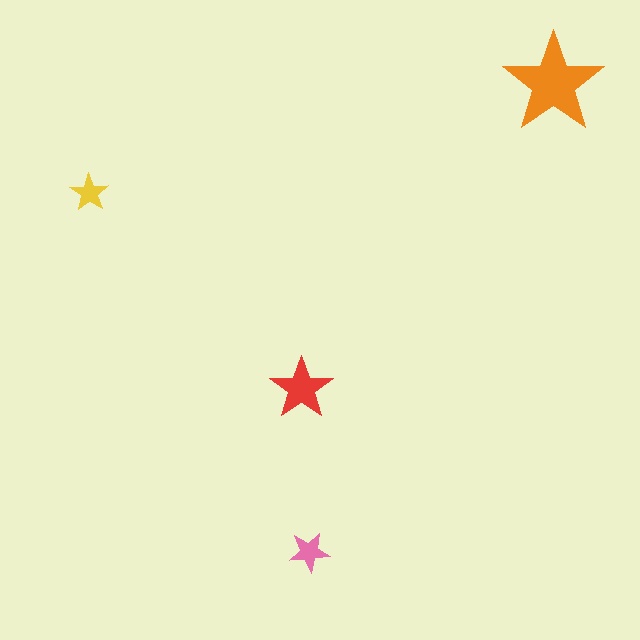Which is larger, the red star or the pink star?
The red one.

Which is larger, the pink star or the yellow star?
The pink one.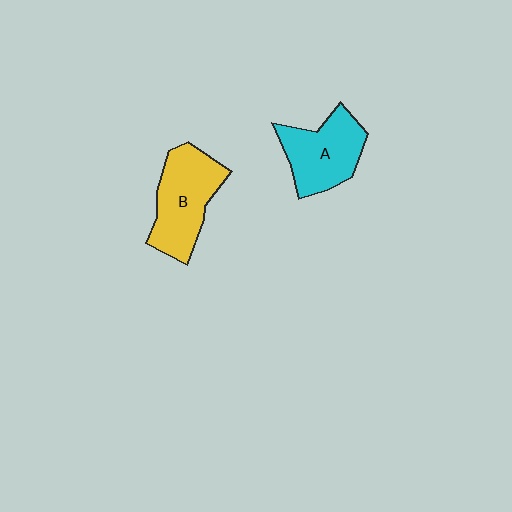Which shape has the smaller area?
Shape A (cyan).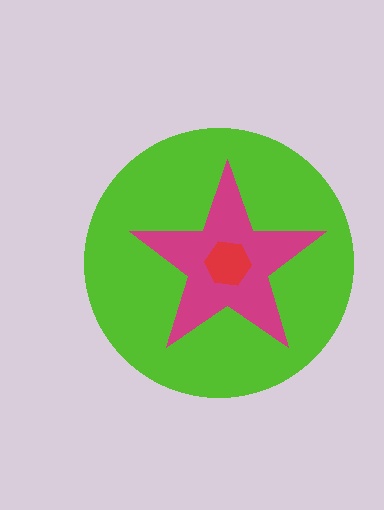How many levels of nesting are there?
3.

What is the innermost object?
The red hexagon.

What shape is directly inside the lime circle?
The magenta star.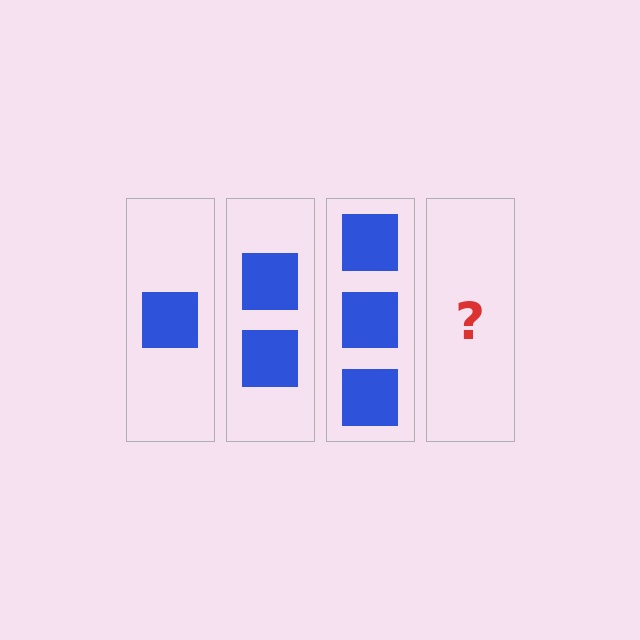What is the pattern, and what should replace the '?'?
The pattern is that each step adds one more square. The '?' should be 4 squares.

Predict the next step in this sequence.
The next step is 4 squares.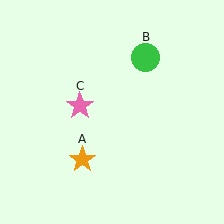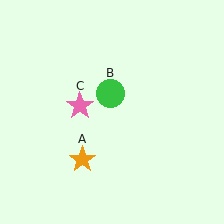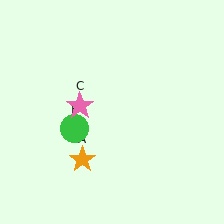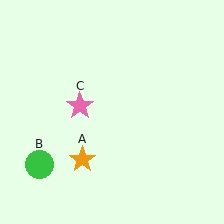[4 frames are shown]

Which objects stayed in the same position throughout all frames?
Orange star (object A) and pink star (object C) remained stationary.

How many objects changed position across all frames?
1 object changed position: green circle (object B).